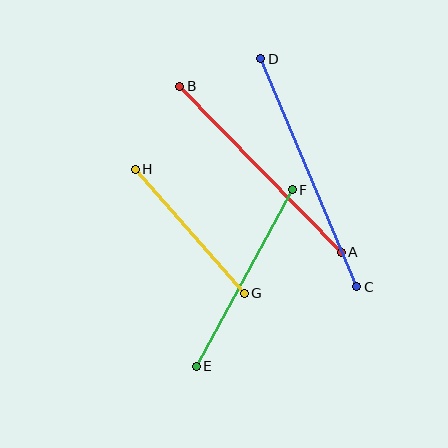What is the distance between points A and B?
The distance is approximately 232 pixels.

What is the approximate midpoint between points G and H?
The midpoint is at approximately (190, 231) pixels.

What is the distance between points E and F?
The distance is approximately 201 pixels.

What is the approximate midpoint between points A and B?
The midpoint is at approximately (260, 169) pixels.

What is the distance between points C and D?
The distance is approximately 247 pixels.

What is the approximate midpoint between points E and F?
The midpoint is at approximately (244, 278) pixels.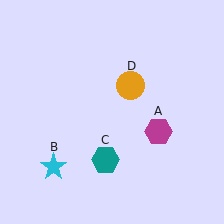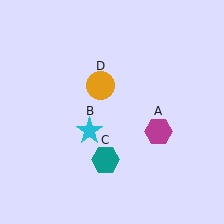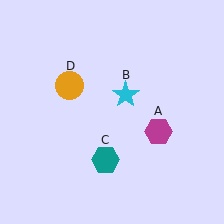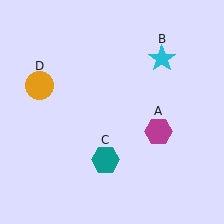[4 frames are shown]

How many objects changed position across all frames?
2 objects changed position: cyan star (object B), orange circle (object D).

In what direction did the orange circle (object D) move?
The orange circle (object D) moved left.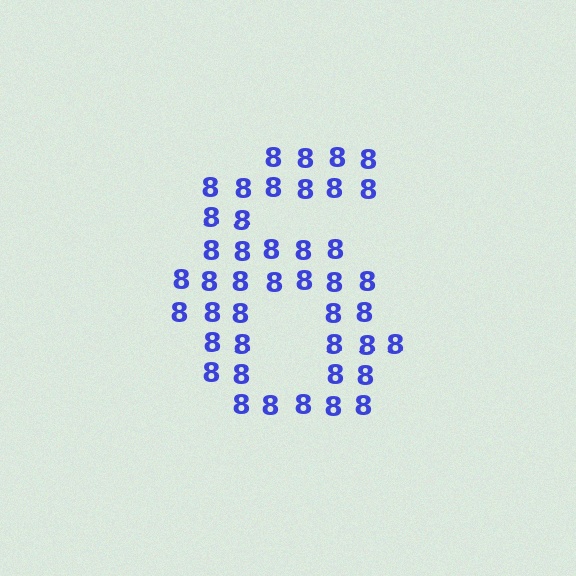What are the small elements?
The small elements are digit 8's.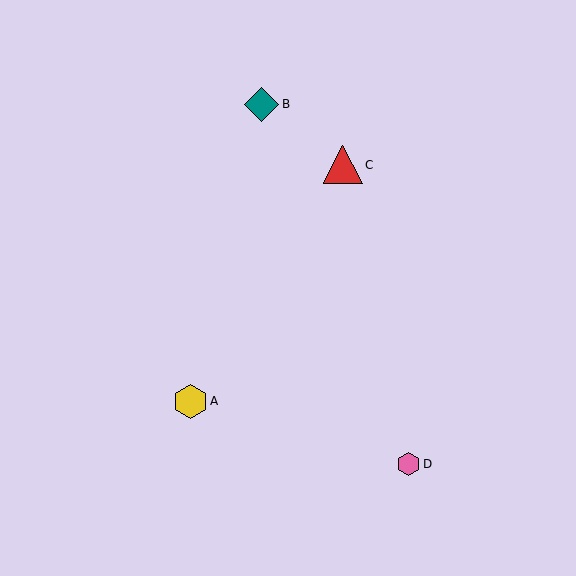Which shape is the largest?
The red triangle (labeled C) is the largest.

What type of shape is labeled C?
Shape C is a red triangle.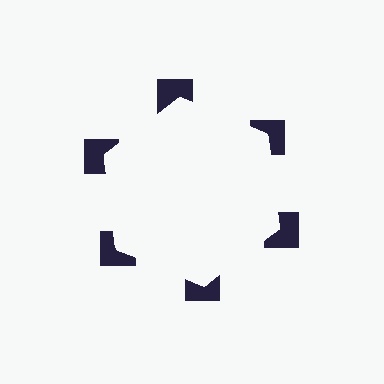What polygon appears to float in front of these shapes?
An illusory hexagon — its edges are inferred from the aligned wedge cuts in the notched squares, not physically drawn.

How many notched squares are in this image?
There are 6 — one at each vertex of the illusory hexagon.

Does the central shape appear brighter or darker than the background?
It typically appears slightly brighter than the background, even though no actual brightness change is drawn.